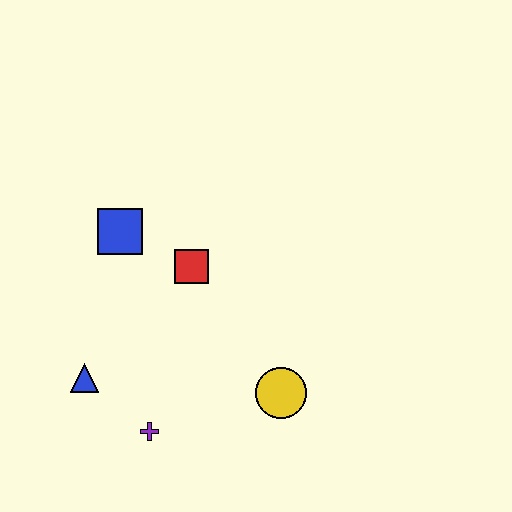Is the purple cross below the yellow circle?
Yes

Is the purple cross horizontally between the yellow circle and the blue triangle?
Yes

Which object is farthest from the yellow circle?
The blue square is farthest from the yellow circle.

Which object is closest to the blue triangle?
The purple cross is closest to the blue triangle.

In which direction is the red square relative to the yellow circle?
The red square is above the yellow circle.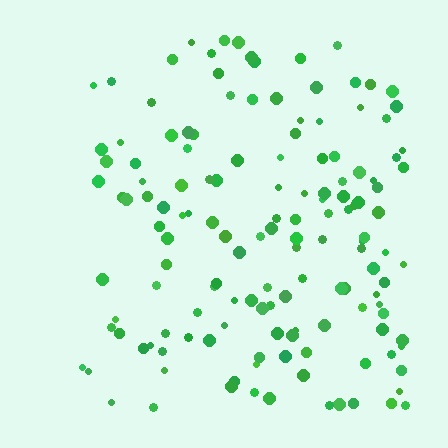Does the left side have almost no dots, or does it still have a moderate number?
Still a moderate number, just noticeably fewer than the right.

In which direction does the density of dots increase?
From left to right, with the right side densest.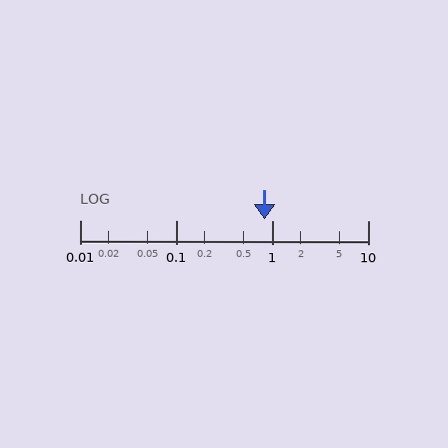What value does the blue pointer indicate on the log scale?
The pointer indicates approximately 0.84.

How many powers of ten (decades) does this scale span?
The scale spans 3 decades, from 0.01 to 10.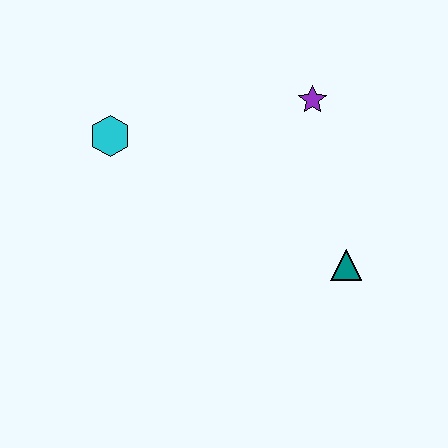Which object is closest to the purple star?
The teal triangle is closest to the purple star.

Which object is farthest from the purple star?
The cyan hexagon is farthest from the purple star.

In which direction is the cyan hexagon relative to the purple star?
The cyan hexagon is to the left of the purple star.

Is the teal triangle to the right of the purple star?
Yes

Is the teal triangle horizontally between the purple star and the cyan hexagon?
No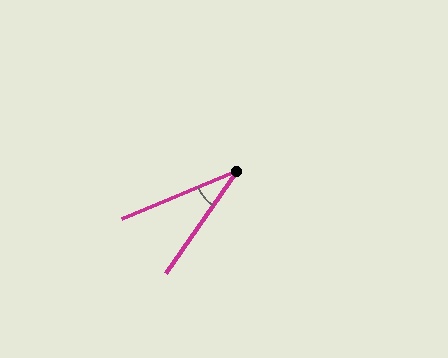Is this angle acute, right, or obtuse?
It is acute.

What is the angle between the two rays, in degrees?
Approximately 32 degrees.